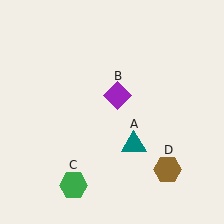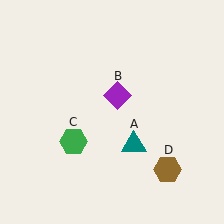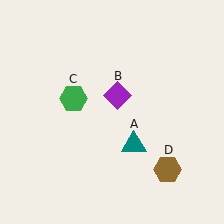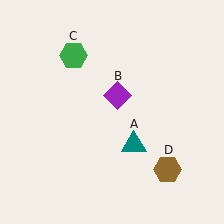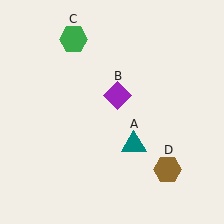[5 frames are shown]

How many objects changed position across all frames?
1 object changed position: green hexagon (object C).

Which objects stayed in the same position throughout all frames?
Teal triangle (object A) and purple diamond (object B) and brown hexagon (object D) remained stationary.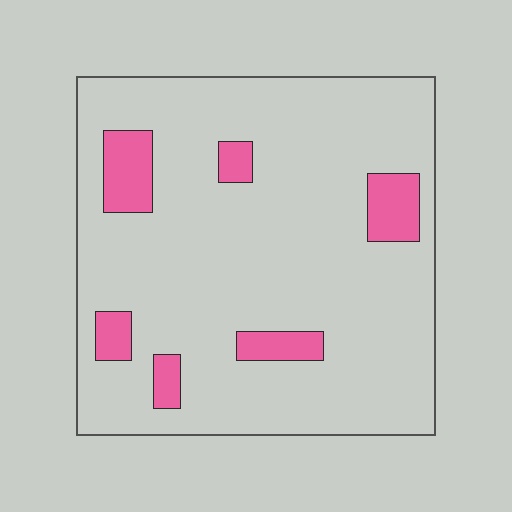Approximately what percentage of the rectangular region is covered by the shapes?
Approximately 10%.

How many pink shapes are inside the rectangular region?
6.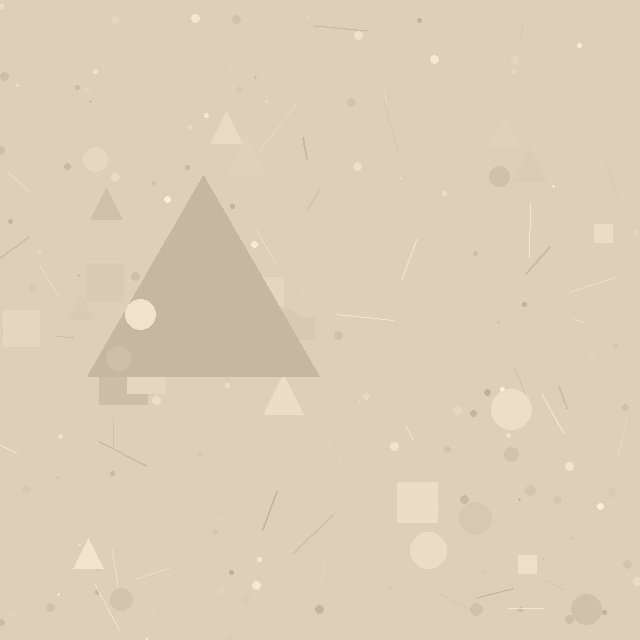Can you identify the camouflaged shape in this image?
The camouflaged shape is a triangle.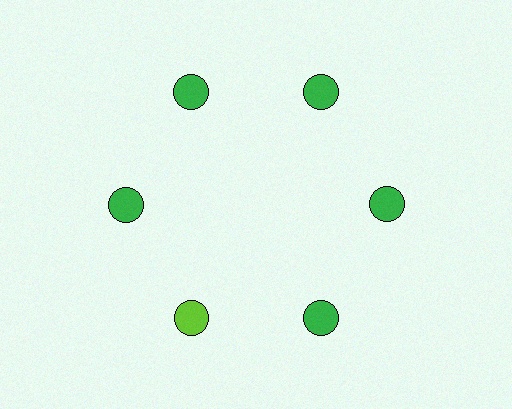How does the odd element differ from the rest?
It has a different color: lime instead of green.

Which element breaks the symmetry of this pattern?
The lime circle at roughly the 7 o'clock position breaks the symmetry. All other shapes are green circles.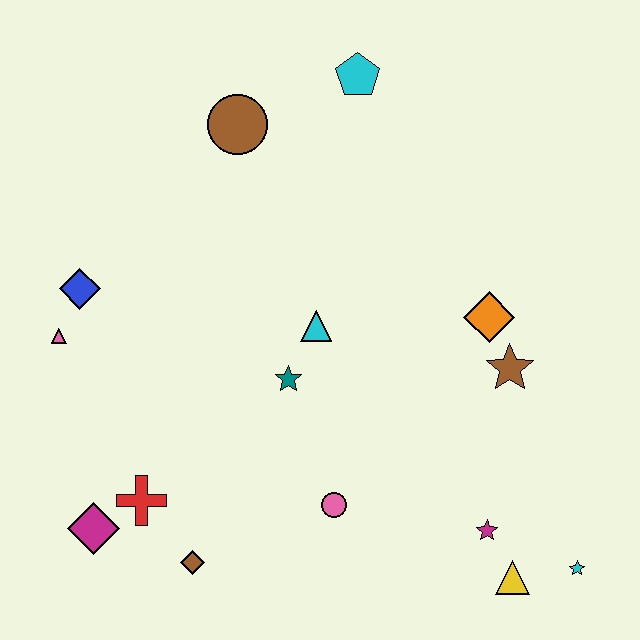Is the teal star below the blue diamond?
Yes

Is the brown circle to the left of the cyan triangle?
Yes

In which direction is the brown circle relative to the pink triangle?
The brown circle is above the pink triangle.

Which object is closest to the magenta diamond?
The red cross is closest to the magenta diamond.